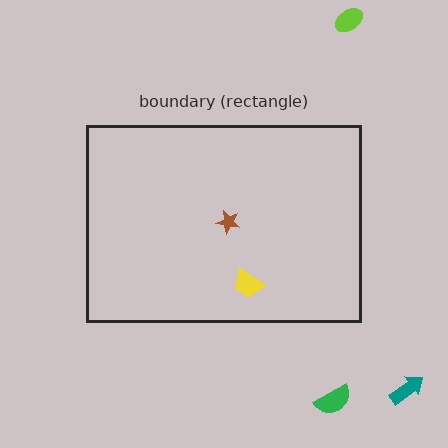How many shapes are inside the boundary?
2 inside, 3 outside.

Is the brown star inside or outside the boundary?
Inside.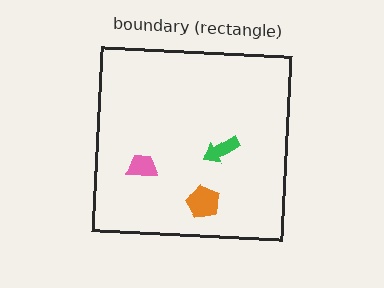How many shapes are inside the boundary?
3 inside, 0 outside.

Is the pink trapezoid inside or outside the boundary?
Inside.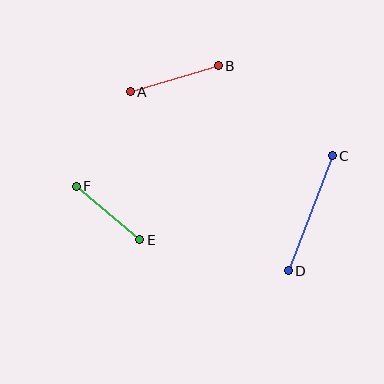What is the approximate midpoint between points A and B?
The midpoint is at approximately (174, 79) pixels.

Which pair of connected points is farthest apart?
Points C and D are farthest apart.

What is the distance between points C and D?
The distance is approximately 123 pixels.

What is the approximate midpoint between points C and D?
The midpoint is at approximately (310, 213) pixels.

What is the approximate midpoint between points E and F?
The midpoint is at approximately (108, 213) pixels.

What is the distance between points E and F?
The distance is approximately 83 pixels.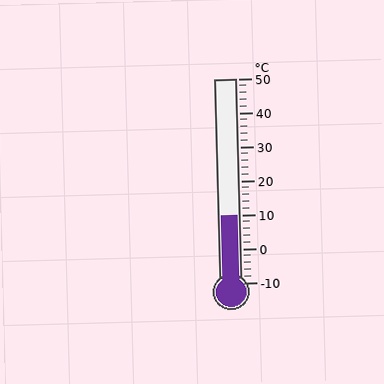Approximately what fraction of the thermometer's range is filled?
The thermometer is filled to approximately 35% of its range.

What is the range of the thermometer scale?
The thermometer scale ranges from -10°C to 50°C.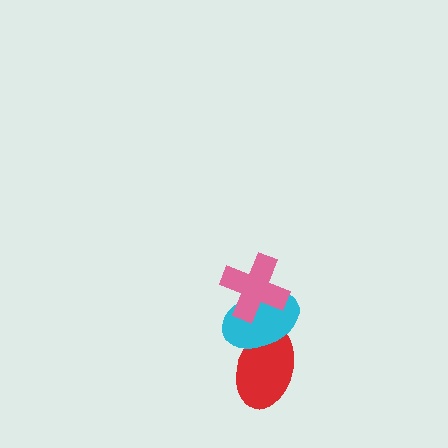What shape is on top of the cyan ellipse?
The pink cross is on top of the cyan ellipse.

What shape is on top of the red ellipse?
The cyan ellipse is on top of the red ellipse.